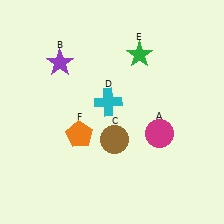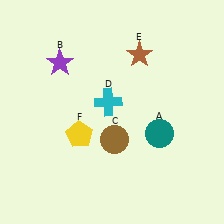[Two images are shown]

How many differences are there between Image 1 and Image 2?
There are 3 differences between the two images.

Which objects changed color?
A changed from magenta to teal. E changed from green to brown. F changed from orange to yellow.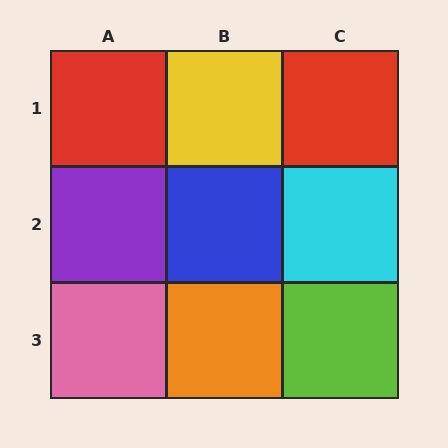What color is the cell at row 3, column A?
Pink.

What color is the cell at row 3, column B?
Orange.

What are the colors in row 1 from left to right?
Red, yellow, red.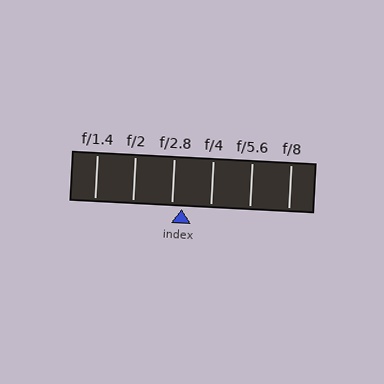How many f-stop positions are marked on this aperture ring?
There are 6 f-stop positions marked.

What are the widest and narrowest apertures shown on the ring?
The widest aperture shown is f/1.4 and the narrowest is f/8.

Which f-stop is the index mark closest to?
The index mark is closest to f/2.8.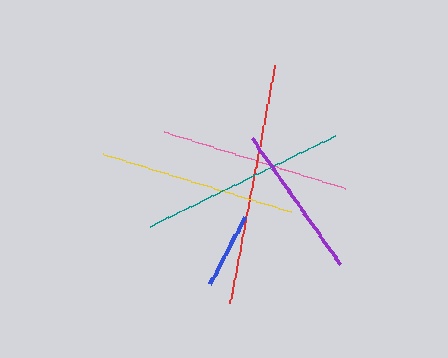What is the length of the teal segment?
The teal segment is approximately 206 pixels long.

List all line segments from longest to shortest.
From longest to shortest: red, teal, yellow, pink, purple, blue.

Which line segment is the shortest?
The blue line is the shortest at approximately 76 pixels.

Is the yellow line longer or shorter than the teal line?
The teal line is longer than the yellow line.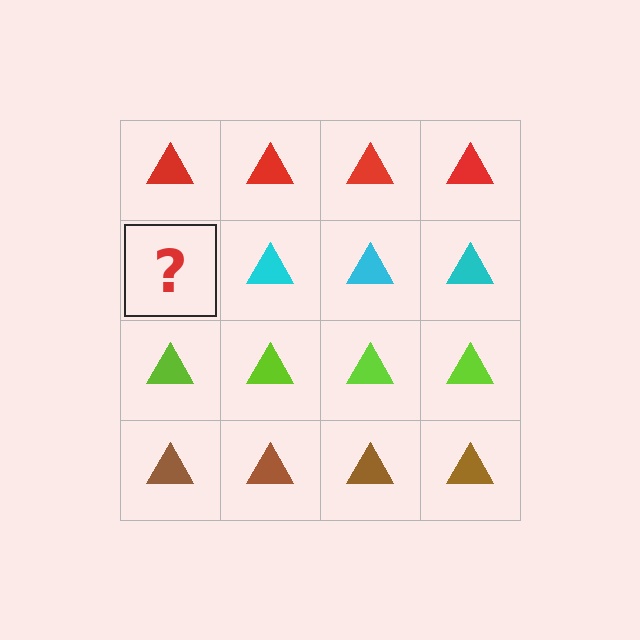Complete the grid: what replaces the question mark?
The question mark should be replaced with a cyan triangle.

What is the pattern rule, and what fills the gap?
The rule is that each row has a consistent color. The gap should be filled with a cyan triangle.